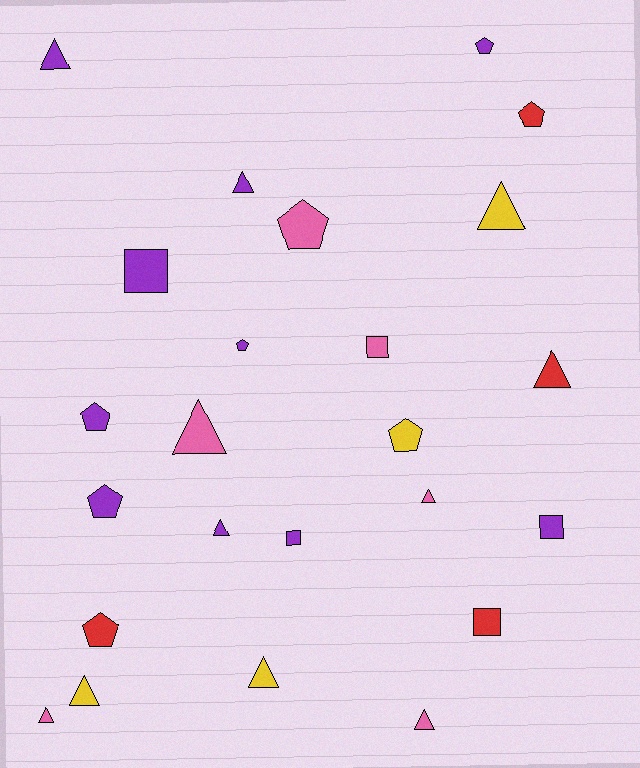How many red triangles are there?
There is 1 red triangle.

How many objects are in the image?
There are 24 objects.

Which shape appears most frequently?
Triangle, with 11 objects.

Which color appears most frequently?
Purple, with 10 objects.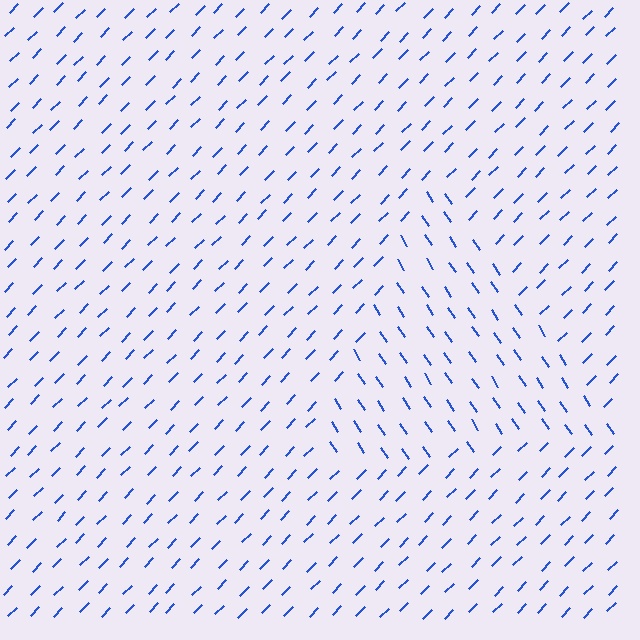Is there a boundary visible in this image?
Yes, there is a texture boundary formed by a change in line orientation.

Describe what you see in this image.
The image is filled with small blue line segments. A triangle region in the image has lines oriented differently from the surrounding lines, creating a visible texture boundary.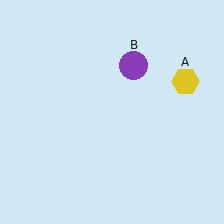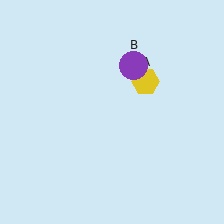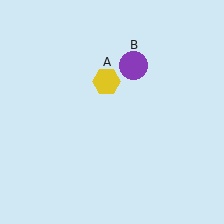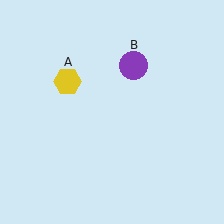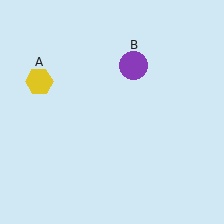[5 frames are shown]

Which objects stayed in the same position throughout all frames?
Purple circle (object B) remained stationary.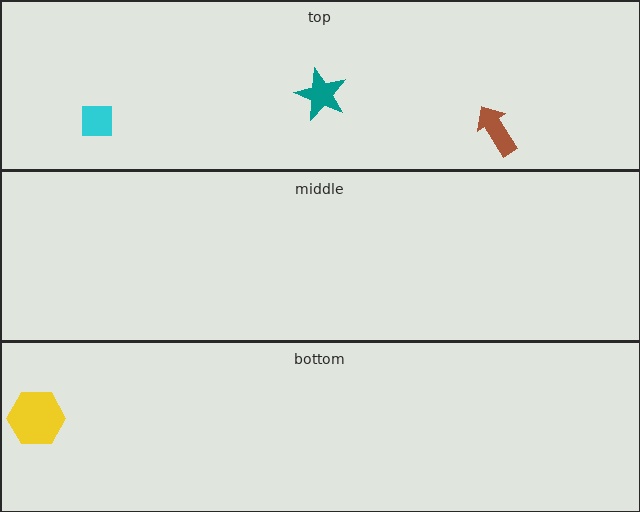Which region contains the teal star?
The top region.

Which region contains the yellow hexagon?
The bottom region.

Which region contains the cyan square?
The top region.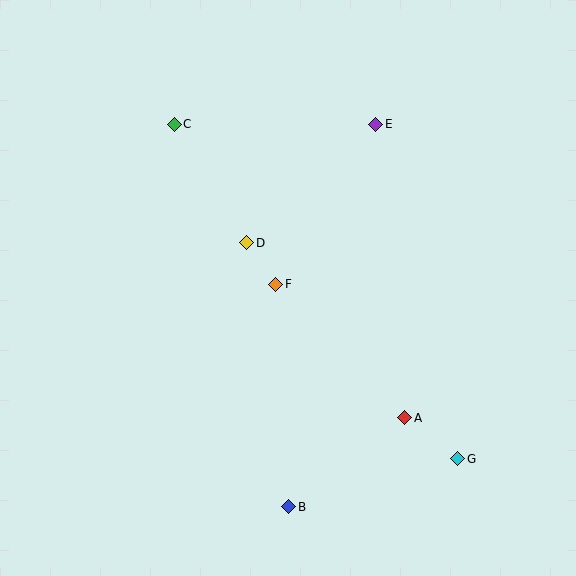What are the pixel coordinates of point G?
Point G is at (458, 459).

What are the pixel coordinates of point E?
Point E is at (376, 124).